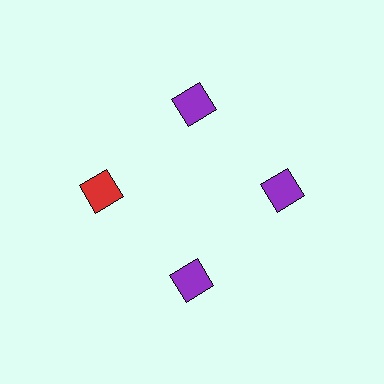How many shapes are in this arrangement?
There are 4 shapes arranged in a ring pattern.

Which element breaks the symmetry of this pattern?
The red diamond at roughly the 9 o'clock position breaks the symmetry. All other shapes are purple diamonds.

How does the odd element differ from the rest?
It has a different color: red instead of purple.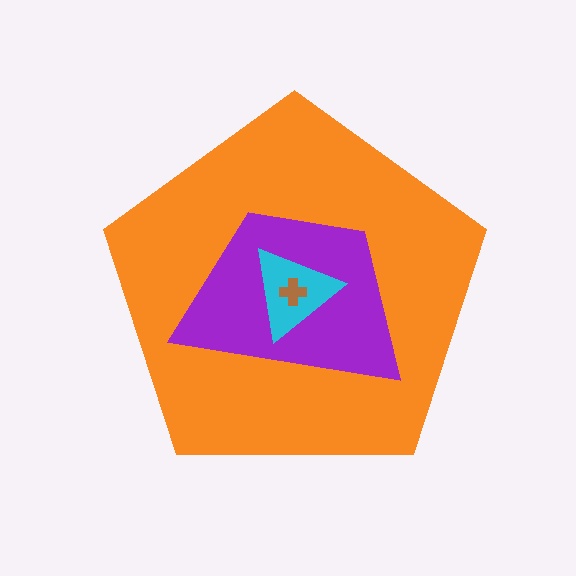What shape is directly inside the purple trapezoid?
The cyan triangle.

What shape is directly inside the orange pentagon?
The purple trapezoid.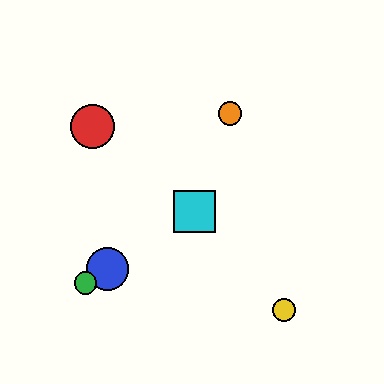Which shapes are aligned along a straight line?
The blue circle, the green circle, the purple square, the cyan square are aligned along a straight line.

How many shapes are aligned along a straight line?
4 shapes (the blue circle, the green circle, the purple square, the cyan square) are aligned along a straight line.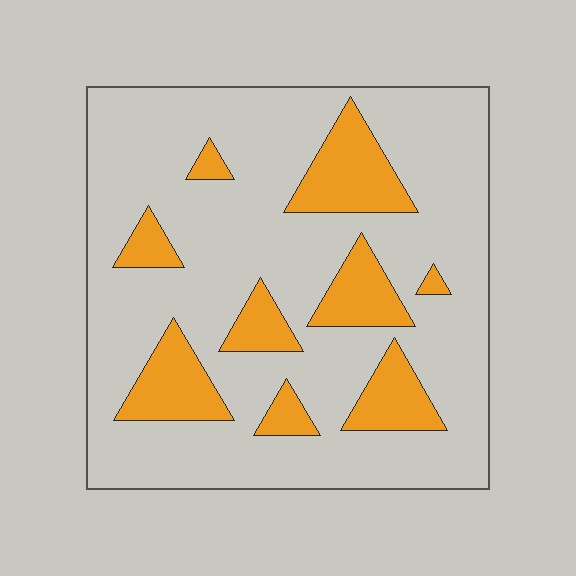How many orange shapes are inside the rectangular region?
9.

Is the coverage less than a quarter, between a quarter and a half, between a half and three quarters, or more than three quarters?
Less than a quarter.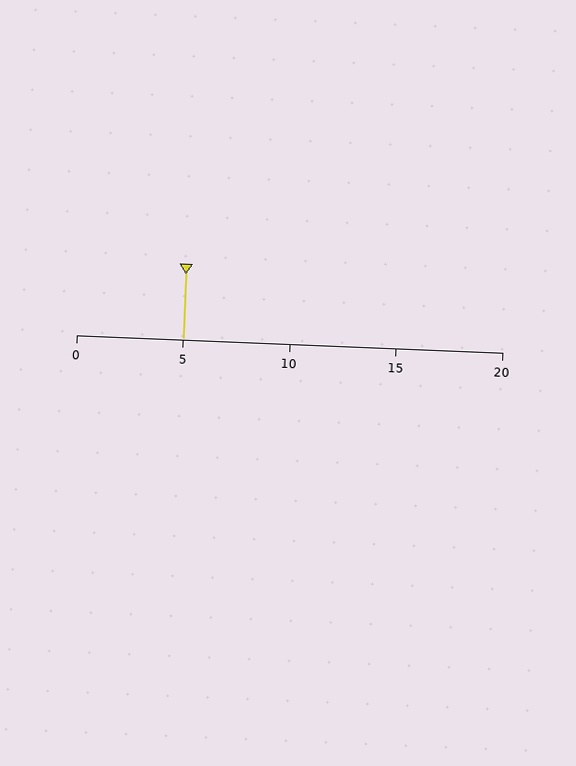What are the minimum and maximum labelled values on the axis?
The axis runs from 0 to 20.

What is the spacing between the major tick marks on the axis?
The major ticks are spaced 5 apart.